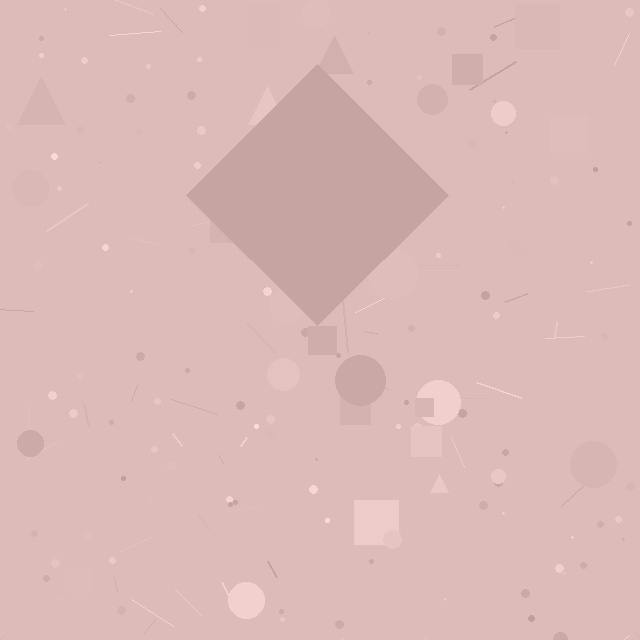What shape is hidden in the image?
A diamond is hidden in the image.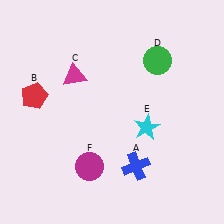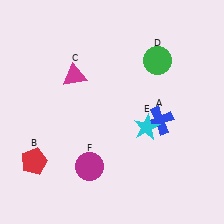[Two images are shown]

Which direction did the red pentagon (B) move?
The red pentagon (B) moved down.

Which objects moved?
The objects that moved are: the blue cross (A), the red pentagon (B).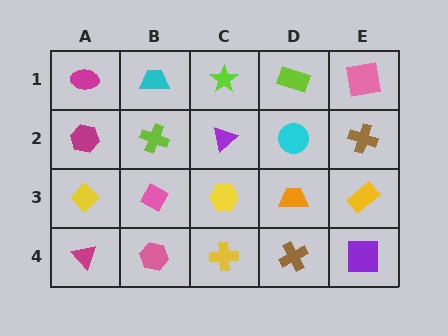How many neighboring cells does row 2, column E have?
3.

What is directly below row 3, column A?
A magenta triangle.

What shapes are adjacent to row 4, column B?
A pink diamond (row 3, column B), a magenta triangle (row 4, column A), a yellow cross (row 4, column C).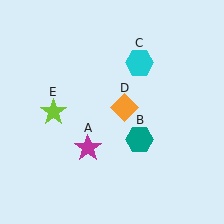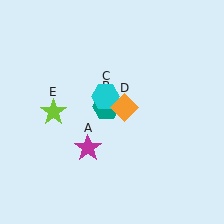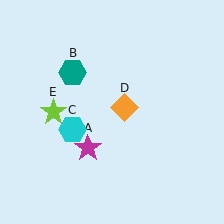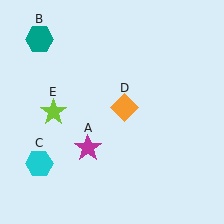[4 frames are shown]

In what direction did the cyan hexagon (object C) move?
The cyan hexagon (object C) moved down and to the left.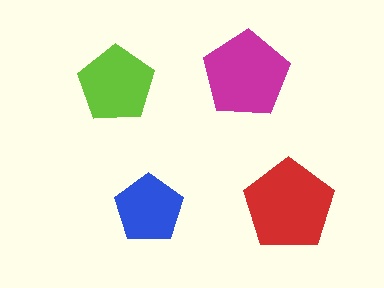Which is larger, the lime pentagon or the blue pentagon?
The lime one.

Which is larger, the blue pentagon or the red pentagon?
The red one.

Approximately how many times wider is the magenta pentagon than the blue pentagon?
About 1.5 times wider.